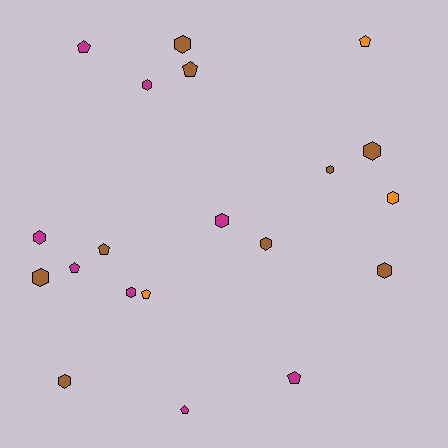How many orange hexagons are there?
There is 1 orange hexagon.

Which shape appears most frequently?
Hexagon, with 12 objects.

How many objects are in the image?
There are 20 objects.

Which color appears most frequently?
Brown, with 9 objects.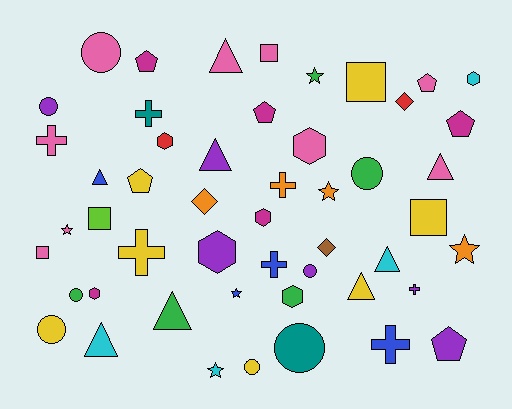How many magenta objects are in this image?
There are 5 magenta objects.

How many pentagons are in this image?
There are 6 pentagons.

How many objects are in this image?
There are 50 objects.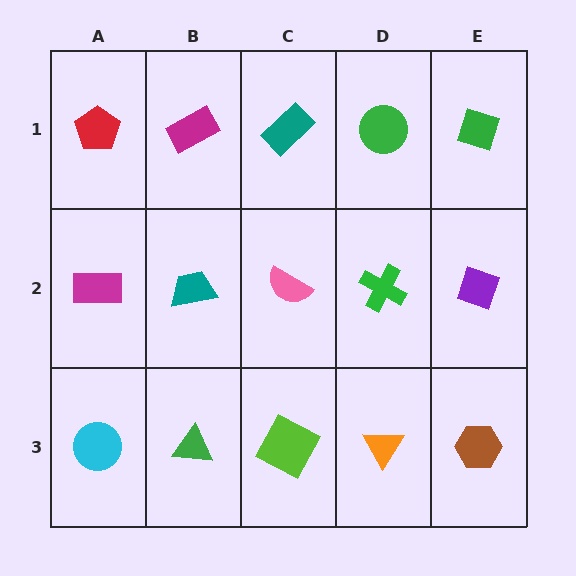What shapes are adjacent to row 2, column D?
A green circle (row 1, column D), an orange triangle (row 3, column D), a pink semicircle (row 2, column C), a purple diamond (row 2, column E).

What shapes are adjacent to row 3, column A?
A magenta rectangle (row 2, column A), a green triangle (row 3, column B).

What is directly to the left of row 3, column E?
An orange triangle.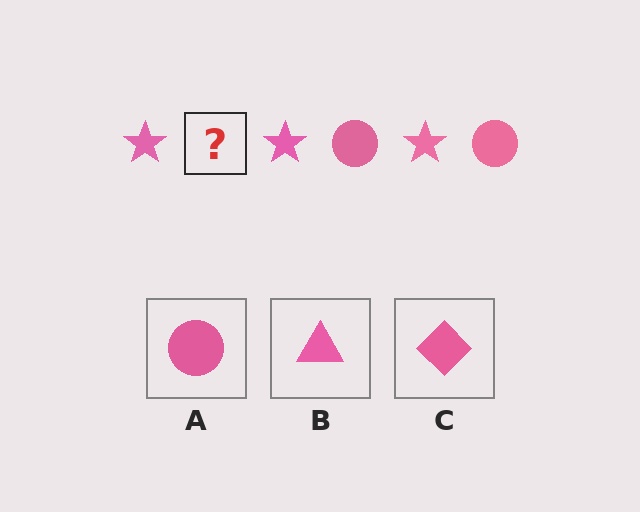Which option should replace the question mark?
Option A.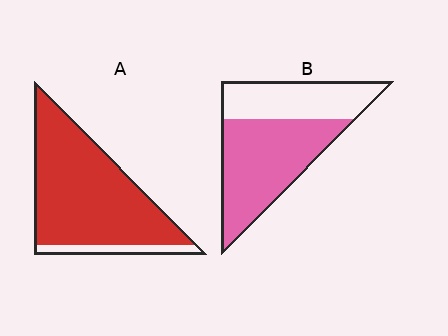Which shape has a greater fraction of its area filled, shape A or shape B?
Shape A.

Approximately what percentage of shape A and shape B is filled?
A is approximately 90% and B is approximately 60%.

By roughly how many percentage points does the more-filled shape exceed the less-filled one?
By roughly 30 percentage points (A over B).